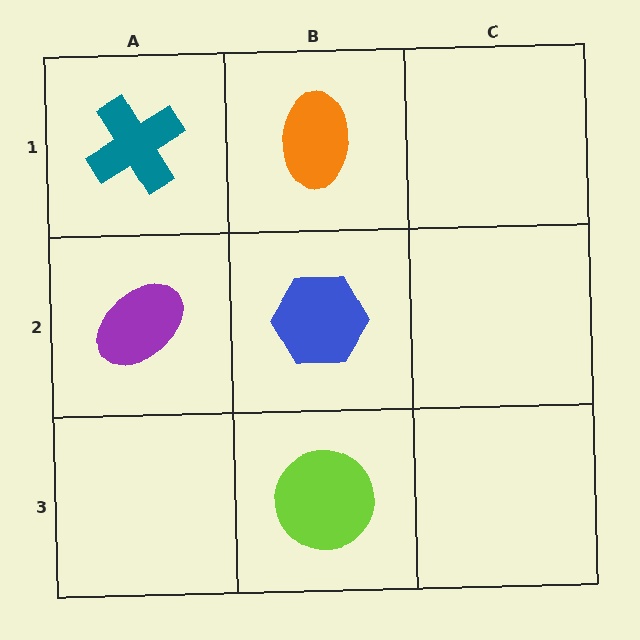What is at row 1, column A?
A teal cross.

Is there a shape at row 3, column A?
No, that cell is empty.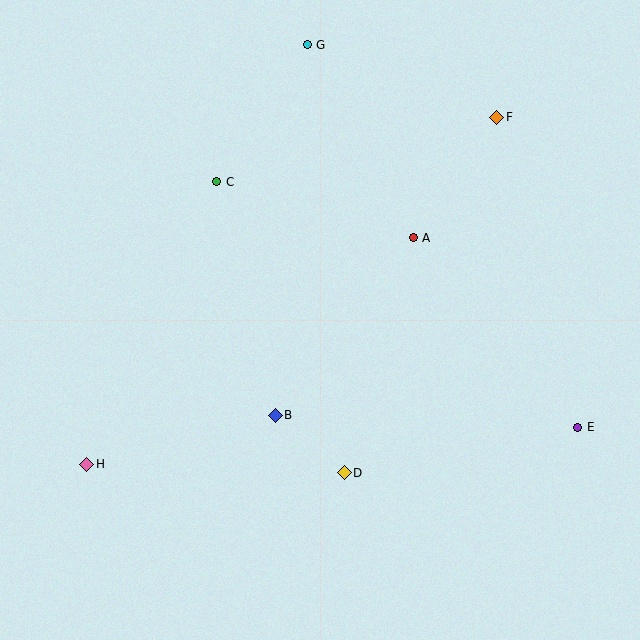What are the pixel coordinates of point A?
Point A is at (413, 238).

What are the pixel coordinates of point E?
Point E is at (578, 427).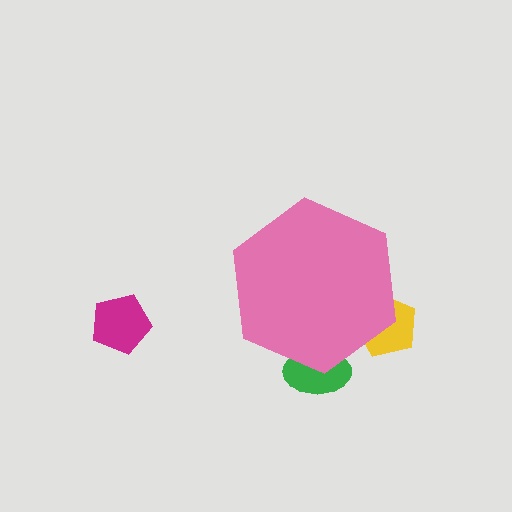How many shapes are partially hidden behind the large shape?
2 shapes are partially hidden.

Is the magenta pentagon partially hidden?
No, the magenta pentagon is fully visible.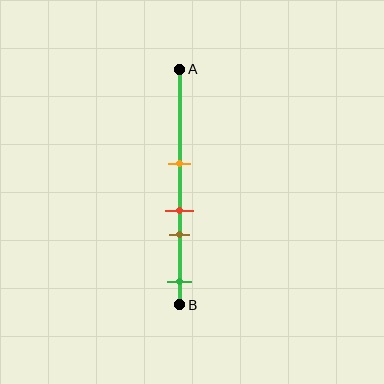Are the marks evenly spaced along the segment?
No, the marks are not evenly spaced.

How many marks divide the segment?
There are 4 marks dividing the segment.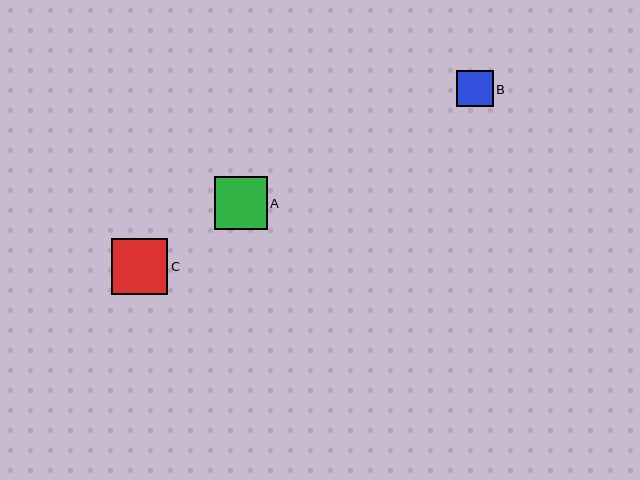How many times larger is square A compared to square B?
Square A is approximately 1.4 times the size of square B.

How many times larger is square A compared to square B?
Square A is approximately 1.4 times the size of square B.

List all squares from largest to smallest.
From largest to smallest: C, A, B.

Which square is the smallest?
Square B is the smallest with a size of approximately 37 pixels.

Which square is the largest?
Square C is the largest with a size of approximately 56 pixels.